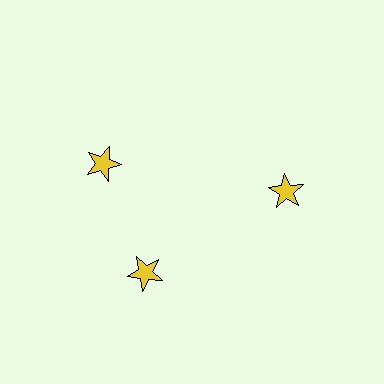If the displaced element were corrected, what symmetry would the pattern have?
It would have 3-fold rotational symmetry — the pattern would map onto itself every 120 degrees.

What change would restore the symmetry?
The symmetry would be restored by rotating it back into even spacing with its neighbors so that all 3 stars sit at equal angles and equal distance from the center.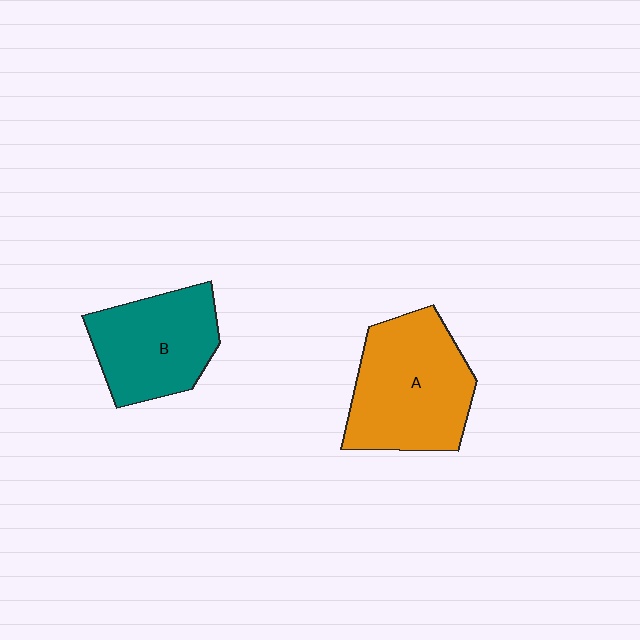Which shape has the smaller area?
Shape B (teal).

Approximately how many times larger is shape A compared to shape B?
Approximately 1.2 times.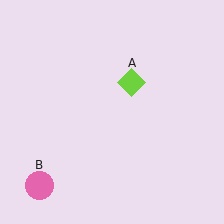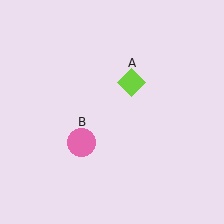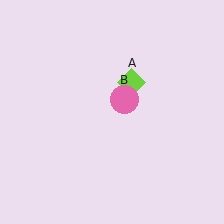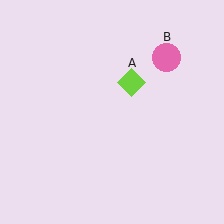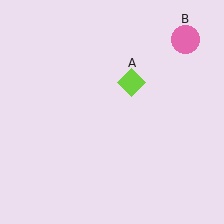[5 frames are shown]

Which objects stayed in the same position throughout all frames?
Lime diamond (object A) remained stationary.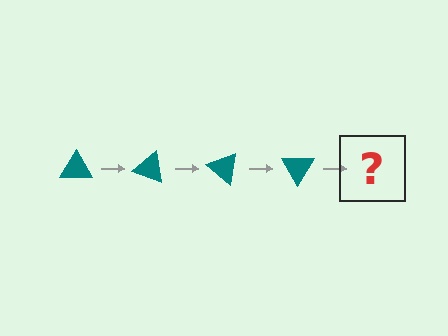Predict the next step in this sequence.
The next step is a teal triangle rotated 80 degrees.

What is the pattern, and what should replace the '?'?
The pattern is that the triangle rotates 20 degrees each step. The '?' should be a teal triangle rotated 80 degrees.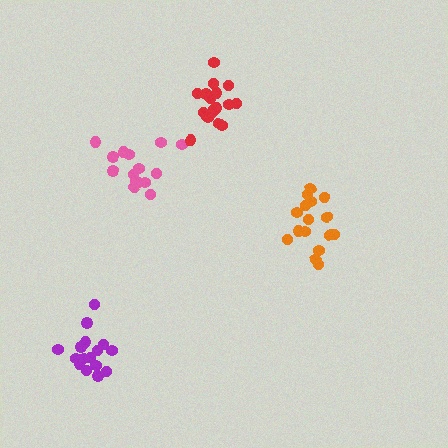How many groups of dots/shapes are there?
There are 4 groups.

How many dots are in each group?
Group 1: 16 dots, Group 2: 15 dots, Group 3: 16 dots, Group 4: 18 dots (65 total).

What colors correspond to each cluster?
The clusters are colored: orange, pink, purple, red.